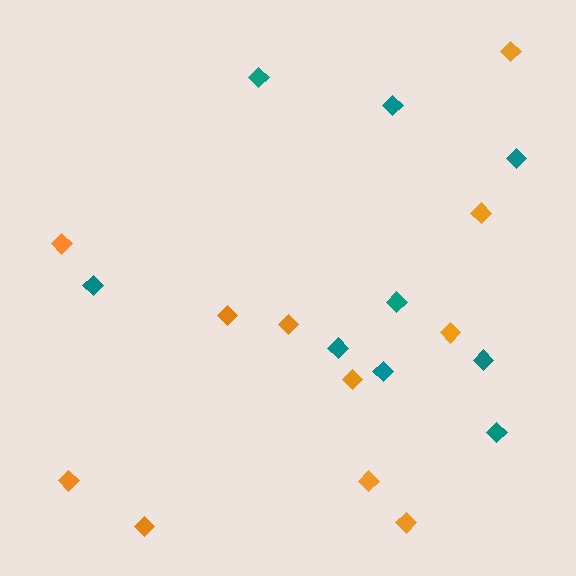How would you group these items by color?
There are 2 groups: one group of teal diamonds (9) and one group of orange diamonds (11).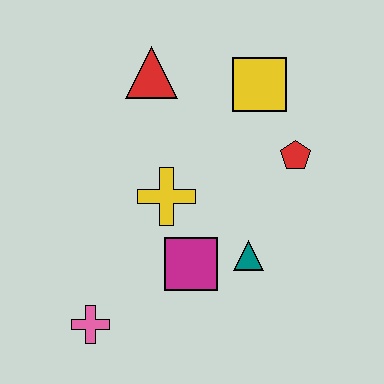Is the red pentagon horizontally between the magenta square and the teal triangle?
No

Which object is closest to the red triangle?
The yellow square is closest to the red triangle.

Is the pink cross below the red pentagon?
Yes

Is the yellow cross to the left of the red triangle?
No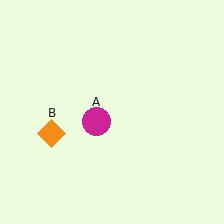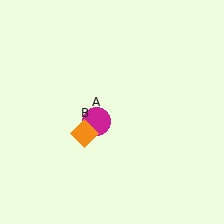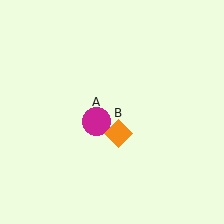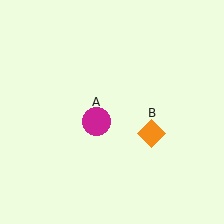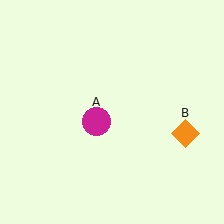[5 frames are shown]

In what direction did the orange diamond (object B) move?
The orange diamond (object B) moved right.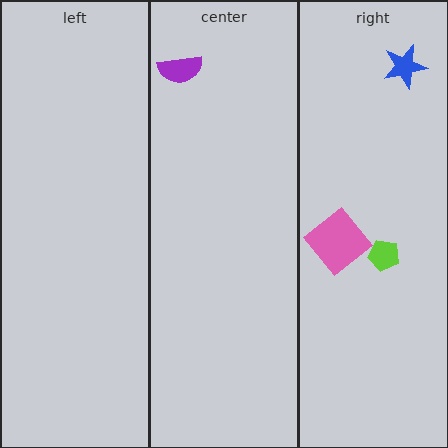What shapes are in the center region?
The purple semicircle.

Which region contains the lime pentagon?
The right region.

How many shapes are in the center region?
1.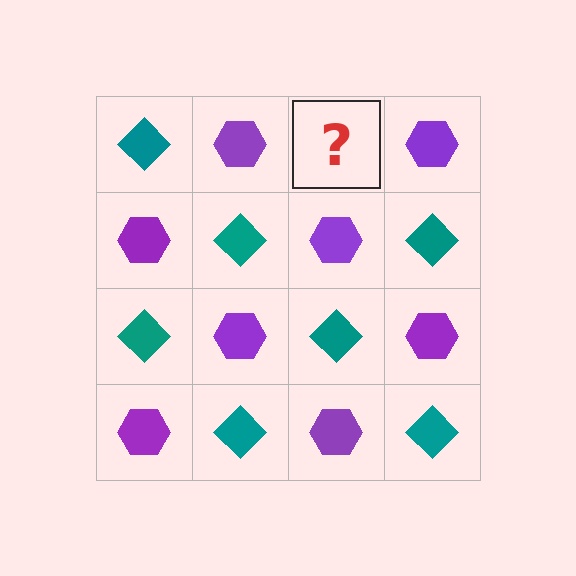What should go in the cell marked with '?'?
The missing cell should contain a teal diamond.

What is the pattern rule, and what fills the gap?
The rule is that it alternates teal diamond and purple hexagon in a checkerboard pattern. The gap should be filled with a teal diamond.